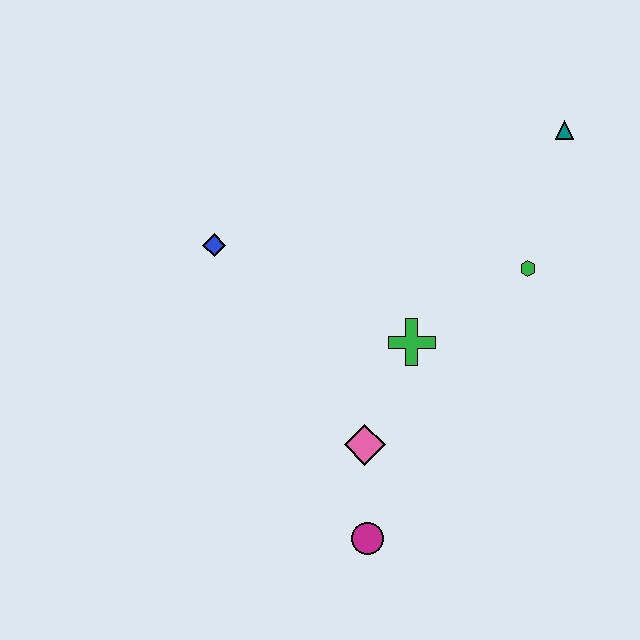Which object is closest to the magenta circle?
The pink diamond is closest to the magenta circle.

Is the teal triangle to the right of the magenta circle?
Yes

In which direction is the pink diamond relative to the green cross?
The pink diamond is below the green cross.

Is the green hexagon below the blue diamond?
Yes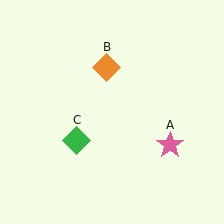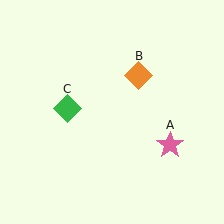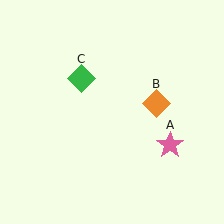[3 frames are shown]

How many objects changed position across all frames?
2 objects changed position: orange diamond (object B), green diamond (object C).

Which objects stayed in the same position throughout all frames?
Pink star (object A) remained stationary.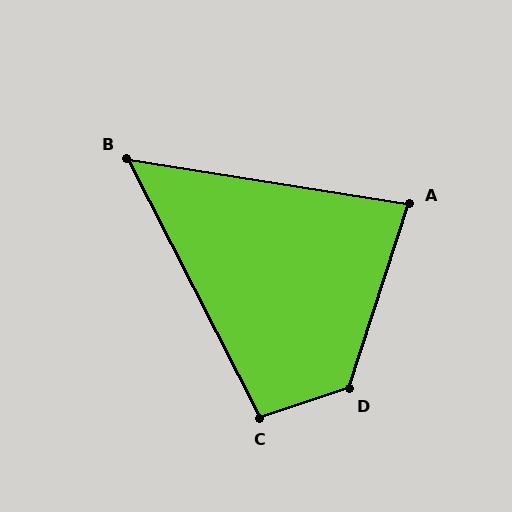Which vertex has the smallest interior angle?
B, at approximately 54 degrees.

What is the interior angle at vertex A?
Approximately 81 degrees (acute).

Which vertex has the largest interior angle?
D, at approximately 126 degrees.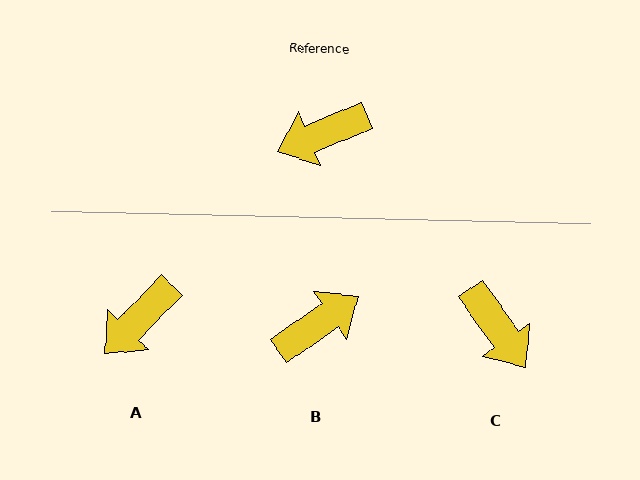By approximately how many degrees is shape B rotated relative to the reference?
Approximately 168 degrees clockwise.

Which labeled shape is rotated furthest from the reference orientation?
B, about 168 degrees away.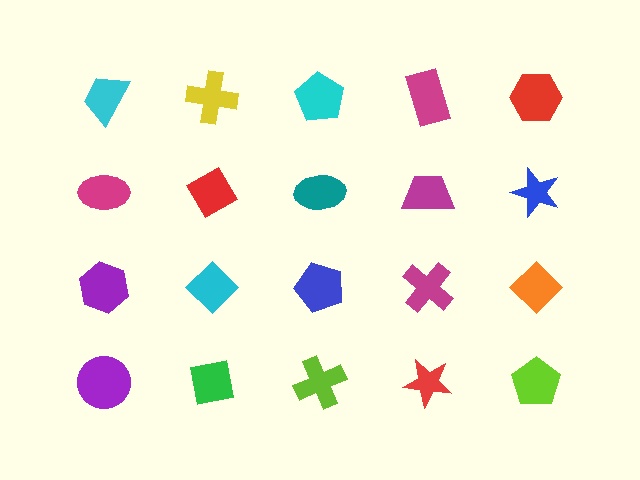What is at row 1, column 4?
A magenta rectangle.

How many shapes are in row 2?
5 shapes.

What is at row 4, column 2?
A green square.